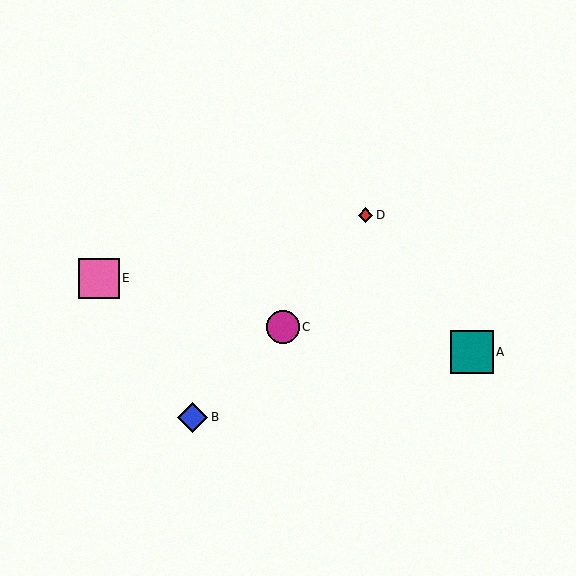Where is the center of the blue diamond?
The center of the blue diamond is at (193, 417).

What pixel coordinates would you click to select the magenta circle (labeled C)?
Click at (283, 327) to select the magenta circle C.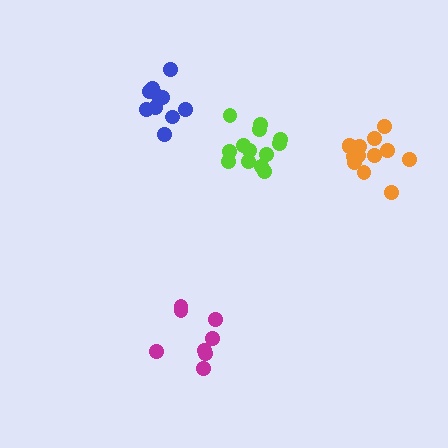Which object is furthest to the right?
The orange cluster is rightmost.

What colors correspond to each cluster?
The clusters are colored: blue, orange, lime, magenta.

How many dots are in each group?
Group 1: 10 dots, Group 2: 13 dots, Group 3: 13 dots, Group 4: 8 dots (44 total).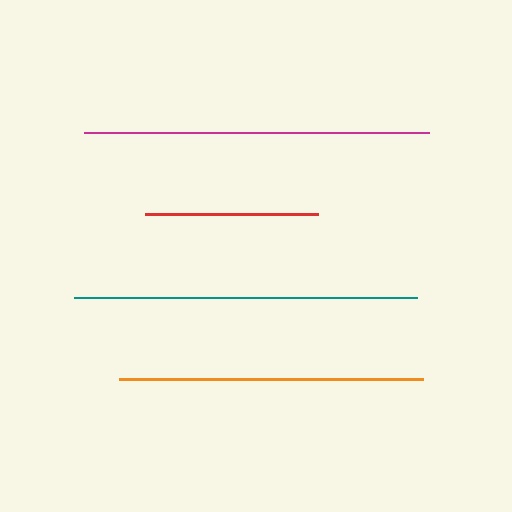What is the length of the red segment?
The red segment is approximately 174 pixels long.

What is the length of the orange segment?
The orange segment is approximately 303 pixels long.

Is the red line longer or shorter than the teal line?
The teal line is longer than the red line.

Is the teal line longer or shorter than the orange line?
The teal line is longer than the orange line.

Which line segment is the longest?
The magenta line is the longest at approximately 345 pixels.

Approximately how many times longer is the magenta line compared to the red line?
The magenta line is approximately 2.0 times the length of the red line.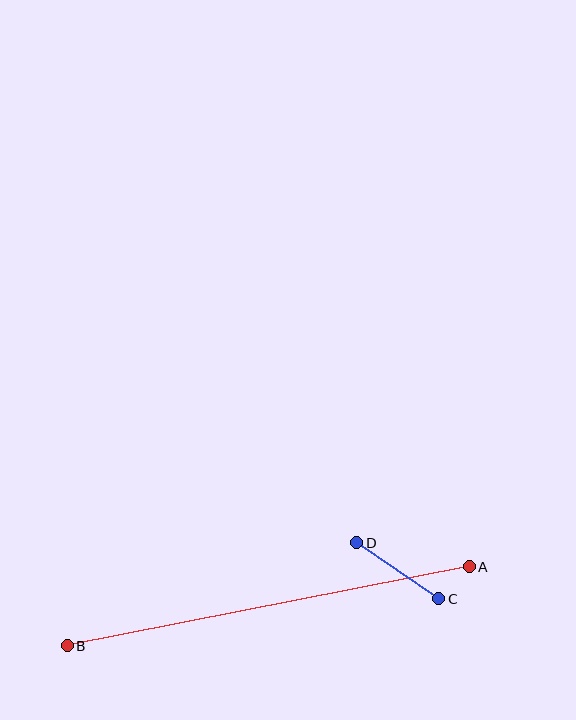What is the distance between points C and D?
The distance is approximately 99 pixels.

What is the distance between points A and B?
The distance is approximately 410 pixels.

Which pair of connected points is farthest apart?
Points A and B are farthest apart.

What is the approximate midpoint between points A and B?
The midpoint is at approximately (268, 606) pixels.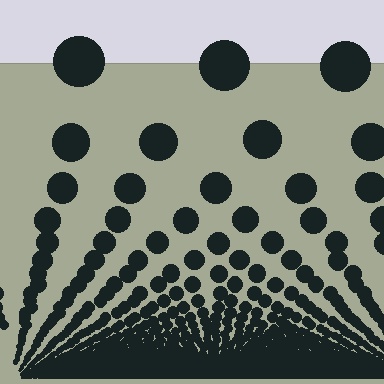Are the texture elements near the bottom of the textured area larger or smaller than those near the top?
Smaller. The gradient is inverted — elements near the bottom are smaller and denser.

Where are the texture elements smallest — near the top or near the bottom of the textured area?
Near the bottom.